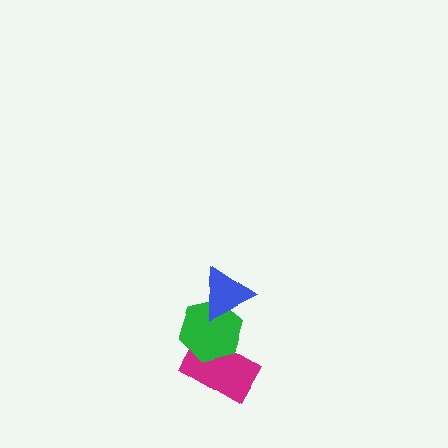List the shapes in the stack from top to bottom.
From top to bottom: the blue triangle, the green hexagon, the magenta rectangle.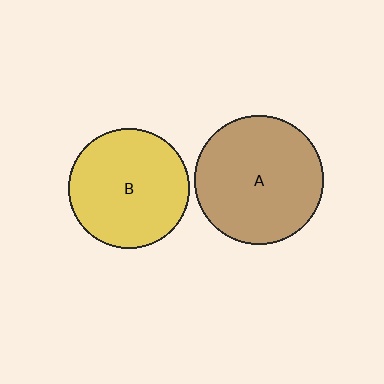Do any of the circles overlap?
No, none of the circles overlap.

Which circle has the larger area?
Circle A (brown).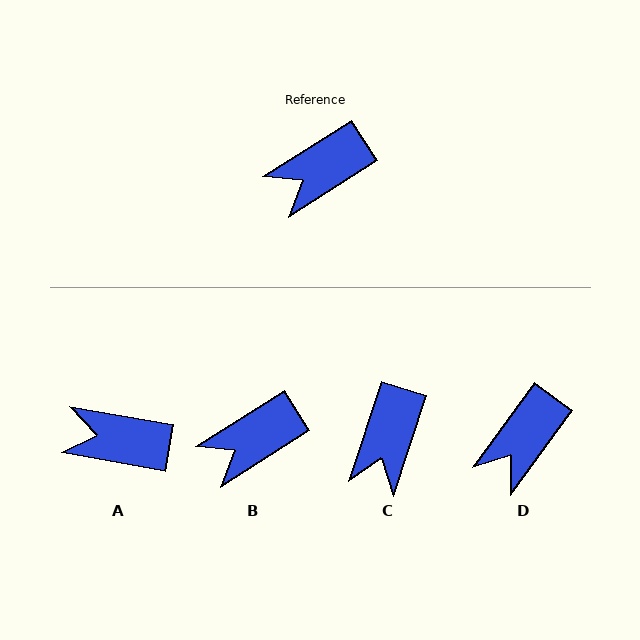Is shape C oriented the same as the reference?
No, it is off by about 40 degrees.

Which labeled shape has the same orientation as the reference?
B.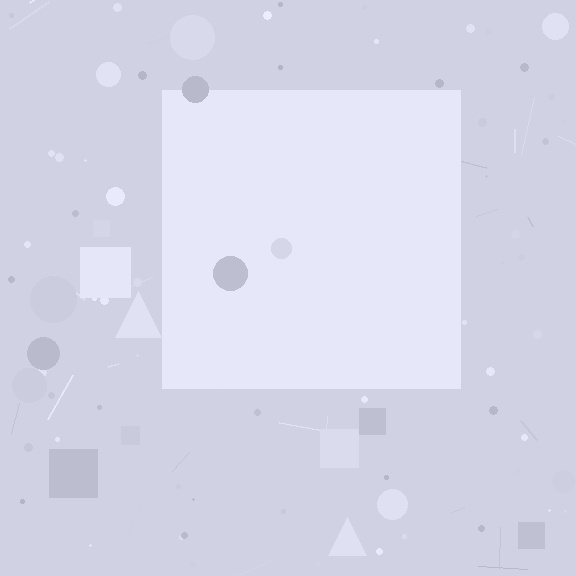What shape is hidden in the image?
A square is hidden in the image.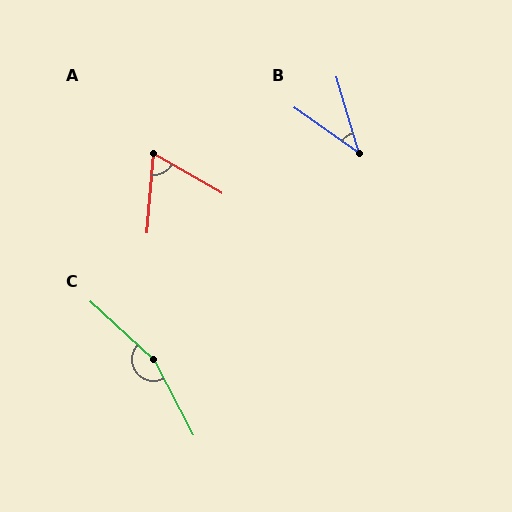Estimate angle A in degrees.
Approximately 64 degrees.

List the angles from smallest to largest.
B (38°), A (64°), C (160°).